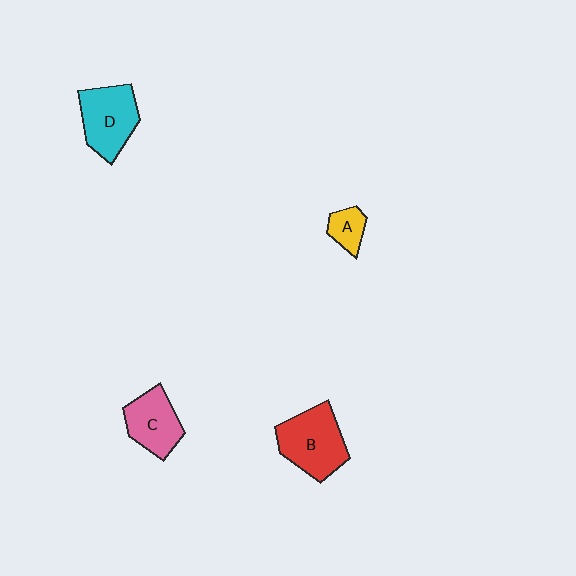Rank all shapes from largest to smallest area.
From largest to smallest: B (red), D (cyan), C (pink), A (yellow).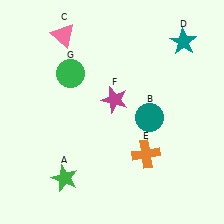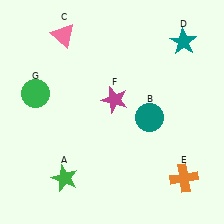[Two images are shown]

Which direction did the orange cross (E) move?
The orange cross (E) moved right.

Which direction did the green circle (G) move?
The green circle (G) moved left.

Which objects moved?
The objects that moved are: the orange cross (E), the green circle (G).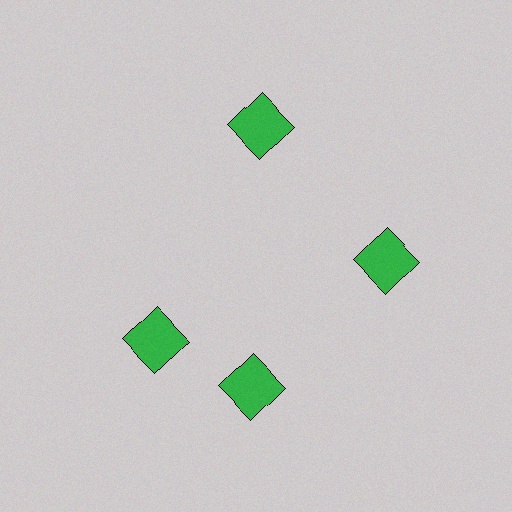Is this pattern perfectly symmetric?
No. The 4 green squares are arranged in a ring, but one element near the 9 o'clock position is rotated out of alignment along the ring, breaking the 4-fold rotational symmetry.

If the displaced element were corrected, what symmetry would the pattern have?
It would have 4-fold rotational symmetry — the pattern would map onto itself every 90 degrees.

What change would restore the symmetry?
The symmetry would be restored by rotating it back into even spacing with its neighbors so that all 4 squares sit at equal angles and equal distance from the center.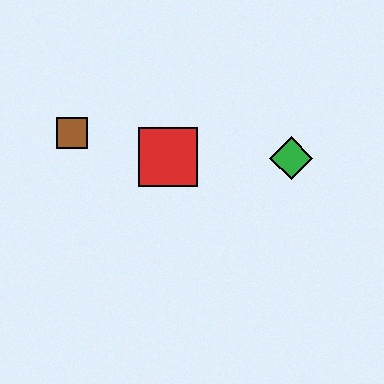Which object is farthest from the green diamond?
The brown square is farthest from the green diamond.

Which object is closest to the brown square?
The red square is closest to the brown square.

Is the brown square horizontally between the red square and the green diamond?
No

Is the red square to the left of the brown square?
No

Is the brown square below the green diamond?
No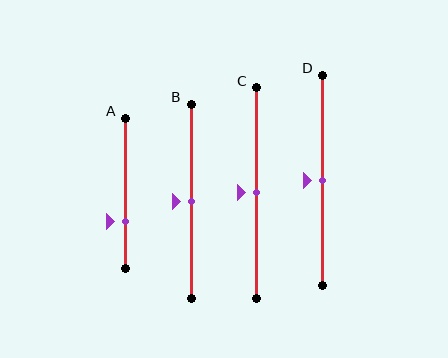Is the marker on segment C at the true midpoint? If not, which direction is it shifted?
Yes, the marker on segment C is at the true midpoint.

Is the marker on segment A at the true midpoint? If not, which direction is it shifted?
No, the marker on segment A is shifted downward by about 19% of the segment length.